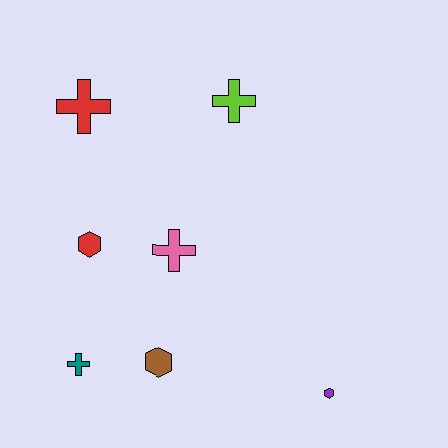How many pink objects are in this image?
There is 1 pink object.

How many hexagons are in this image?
There are 3 hexagons.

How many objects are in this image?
There are 7 objects.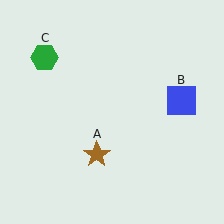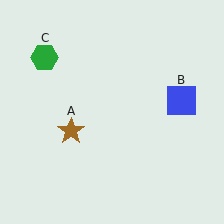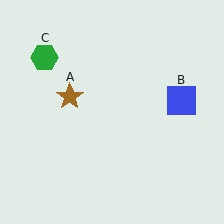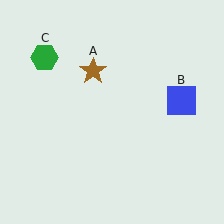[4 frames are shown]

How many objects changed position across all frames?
1 object changed position: brown star (object A).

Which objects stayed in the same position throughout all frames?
Blue square (object B) and green hexagon (object C) remained stationary.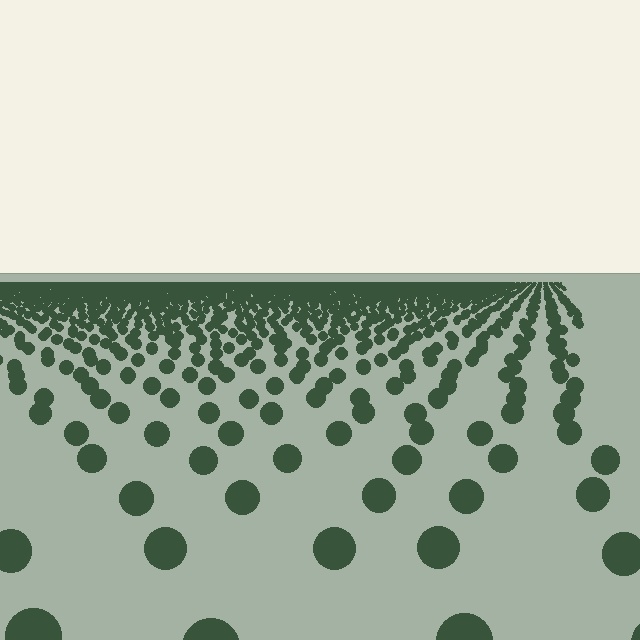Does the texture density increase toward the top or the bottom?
Density increases toward the top.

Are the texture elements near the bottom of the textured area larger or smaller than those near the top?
Larger. Near the bottom, elements are closer to the viewer and appear at a bigger on-screen size.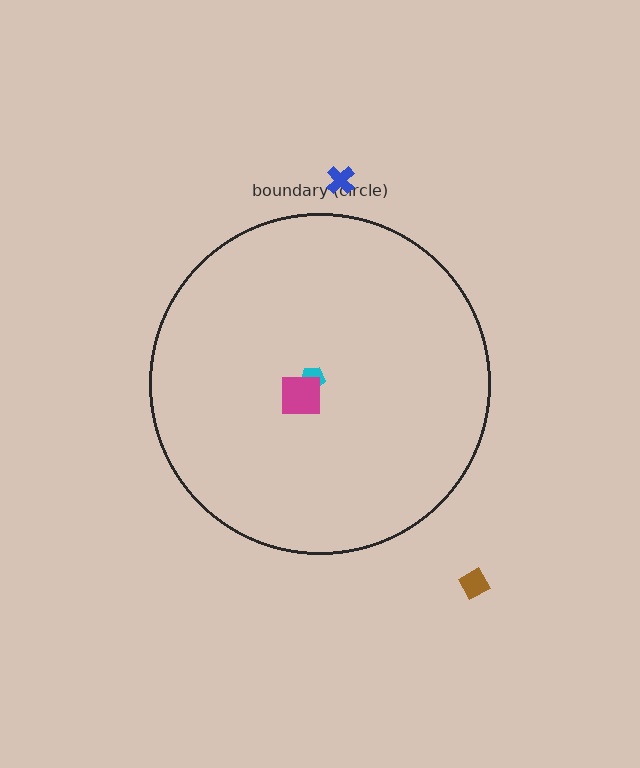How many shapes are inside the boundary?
2 inside, 2 outside.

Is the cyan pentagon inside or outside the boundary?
Inside.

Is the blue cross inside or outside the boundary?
Outside.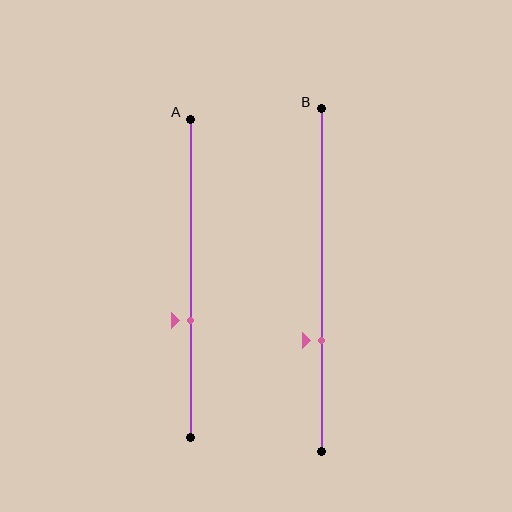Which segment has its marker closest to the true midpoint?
Segment A has its marker closest to the true midpoint.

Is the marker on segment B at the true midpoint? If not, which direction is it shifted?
No, the marker on segment B is shifted downward by about 18% of the segment length.